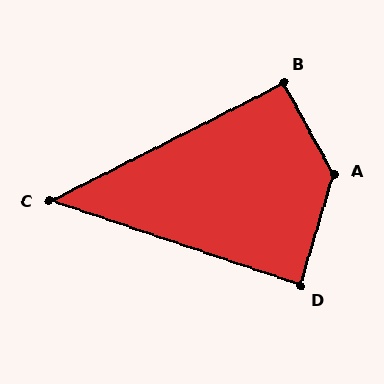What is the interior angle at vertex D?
Approximately 88 degrees (approximately right).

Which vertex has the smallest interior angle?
C, at approximately 45 degrees.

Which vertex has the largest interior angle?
A, at approximately 135 degrees.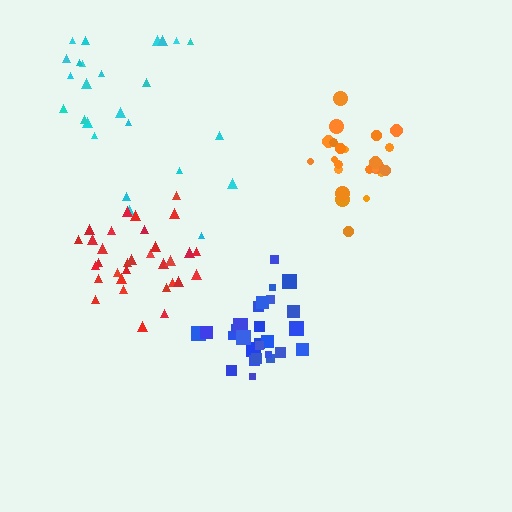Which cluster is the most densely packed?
Blue.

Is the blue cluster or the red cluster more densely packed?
Blue.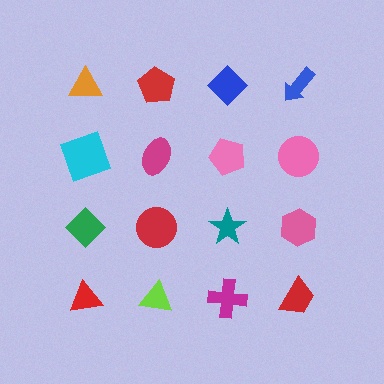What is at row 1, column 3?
A blue diamond.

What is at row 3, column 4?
A pink hexagon.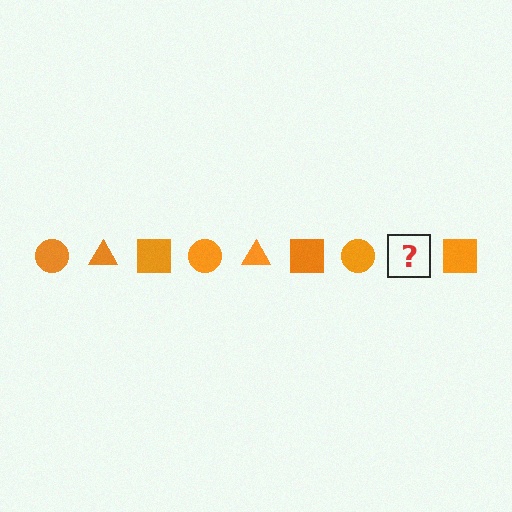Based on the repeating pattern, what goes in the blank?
The blank should be an orange triangle.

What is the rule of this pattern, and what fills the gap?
The rule is that the pattern cycles through circle, triangle, square shapes in orange. The gap should be filled with an orange triangle.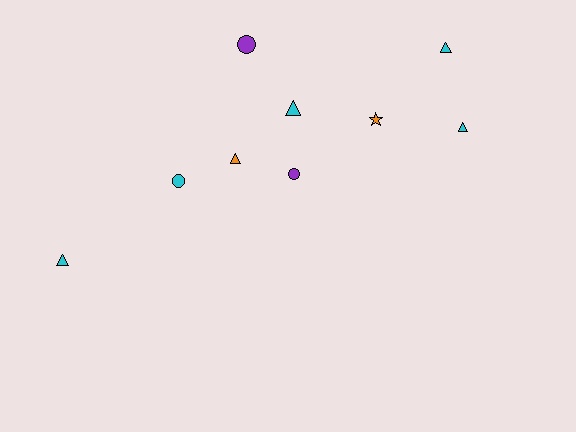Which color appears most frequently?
Cyan, with 5 objects.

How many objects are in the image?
There are 9 objects.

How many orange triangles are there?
There is 1 orange triangle.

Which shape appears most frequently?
Triangle, with 5 objects.